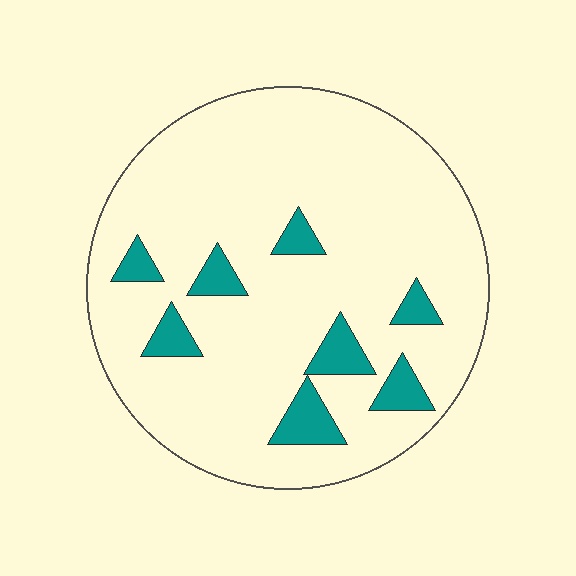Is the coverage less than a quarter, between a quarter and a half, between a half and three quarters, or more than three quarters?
Less than a quarter.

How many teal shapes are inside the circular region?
8.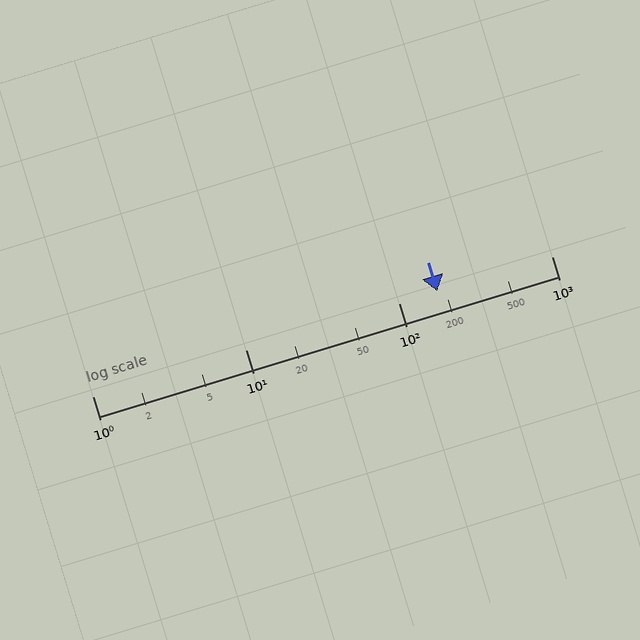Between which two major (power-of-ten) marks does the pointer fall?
The pointer is between 100 and 1000.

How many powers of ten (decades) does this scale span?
The scale spans 3 decades, from 1 to 1000.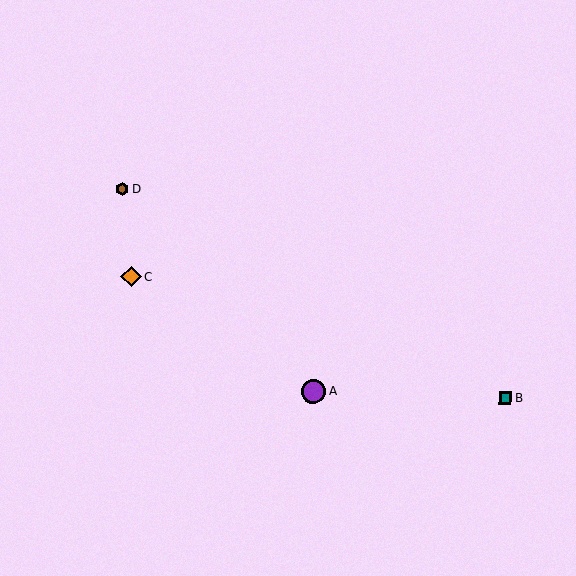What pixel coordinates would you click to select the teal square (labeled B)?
Click at (505, 398) to select the teal square B.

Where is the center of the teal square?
The center of the teal square is at (505, 398).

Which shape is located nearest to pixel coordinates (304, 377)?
The purple circle (labeled A) at (313, 392) is nearest to that location.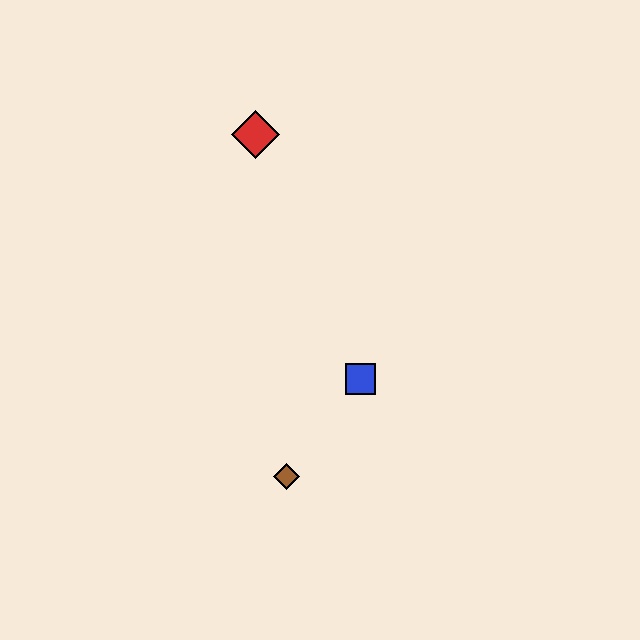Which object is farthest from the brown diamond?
The red diamond is farthest from the brown diamond.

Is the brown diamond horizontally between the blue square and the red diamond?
Yes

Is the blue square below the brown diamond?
No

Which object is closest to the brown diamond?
The blue square is closest to the brown diamond.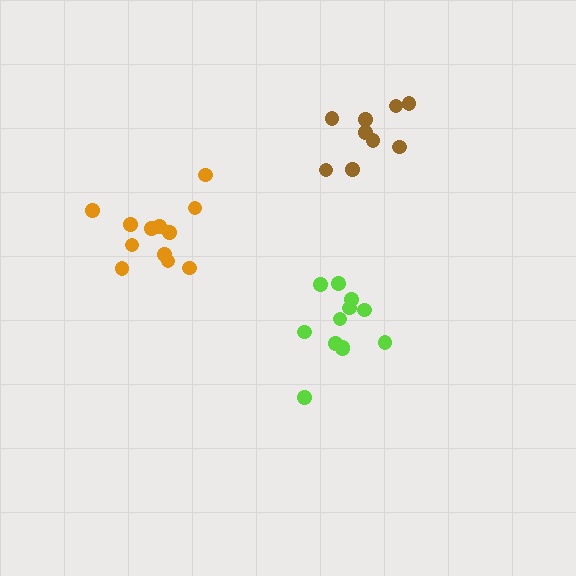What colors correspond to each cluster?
The clusters are colored: brown, lime, orange.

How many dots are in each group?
Group 1: 9 dots, Group 2: 12 dots, Group 3: 12 dots (33 total).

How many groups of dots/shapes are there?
There are 3 groups.